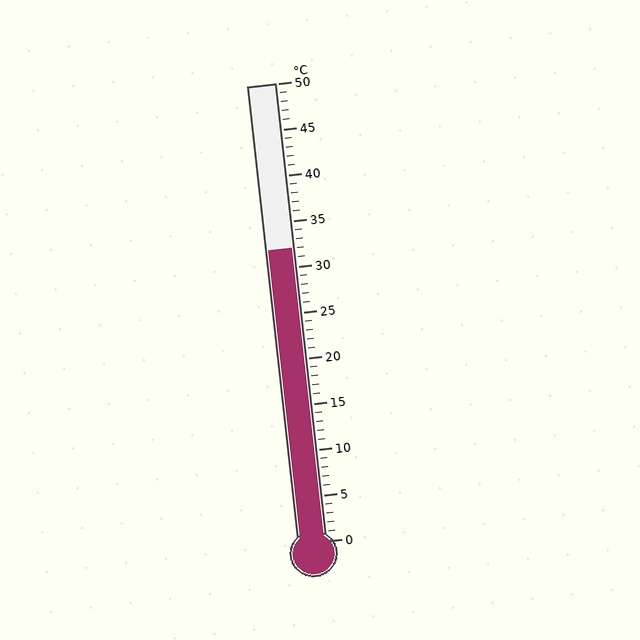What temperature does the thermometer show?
The thermometer shows approximately 32°C.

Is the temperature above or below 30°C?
The temperature is above 30°C.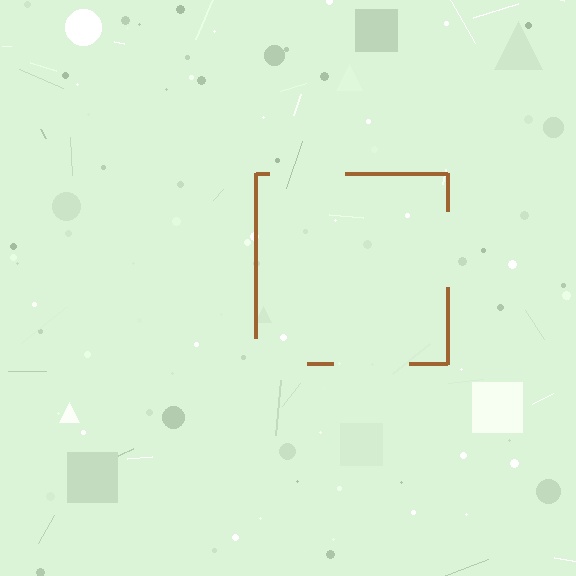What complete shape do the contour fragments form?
The contour fragments form a square.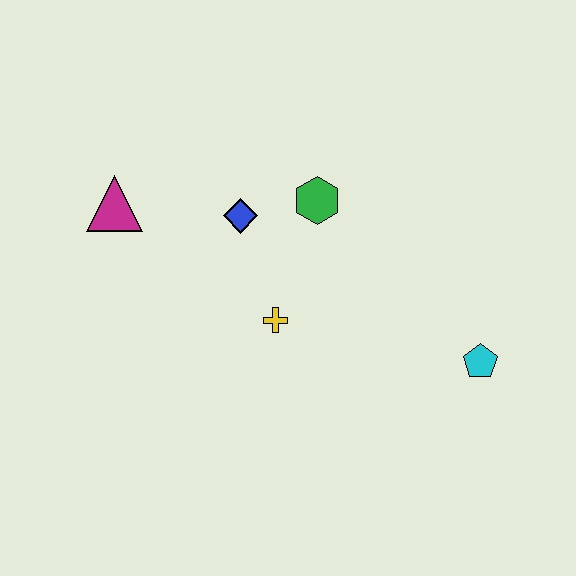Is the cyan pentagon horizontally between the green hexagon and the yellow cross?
No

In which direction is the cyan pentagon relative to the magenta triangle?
The cyan pentagon is to the right of the magenta triangle.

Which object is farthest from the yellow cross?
The cyan pentagon is farthest from the yellow cross.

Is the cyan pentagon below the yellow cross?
Yes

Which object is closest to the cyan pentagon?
The yellow cross is closest to the cyan pentagon.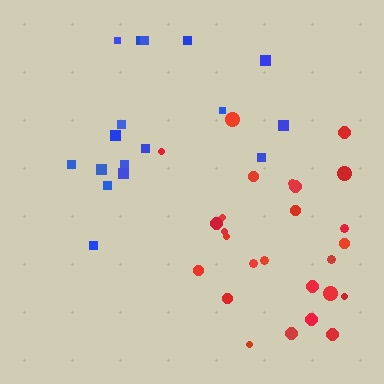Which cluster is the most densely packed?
Red.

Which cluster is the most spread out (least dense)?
Blue.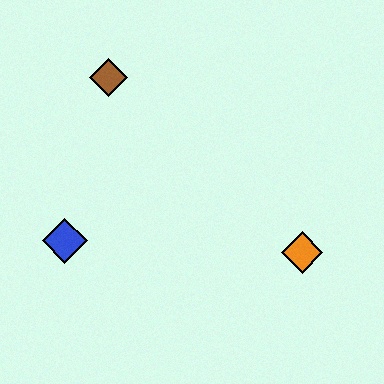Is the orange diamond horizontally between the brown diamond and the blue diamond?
No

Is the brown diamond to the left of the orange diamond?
Yes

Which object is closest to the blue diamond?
The brown diamond is closest to the blue diamond.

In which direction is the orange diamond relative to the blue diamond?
The orange diamond is to the right of the blue diamond.